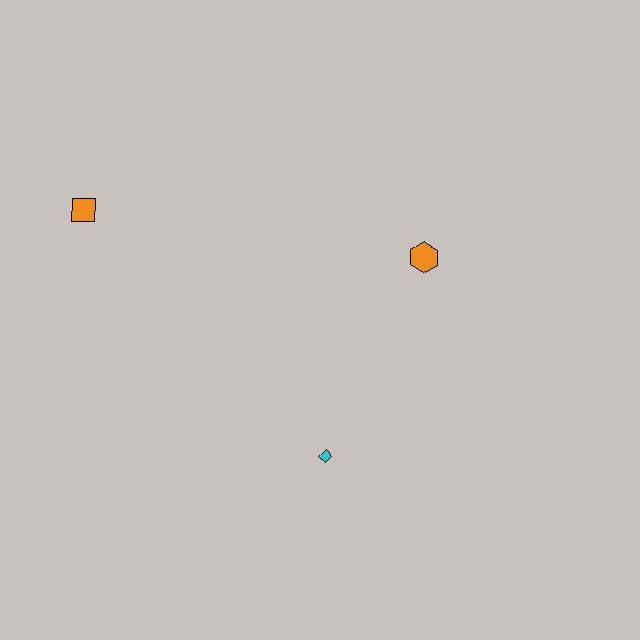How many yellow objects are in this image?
There are no yellow objects.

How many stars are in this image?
There are no stars.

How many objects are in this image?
There are 3 objects.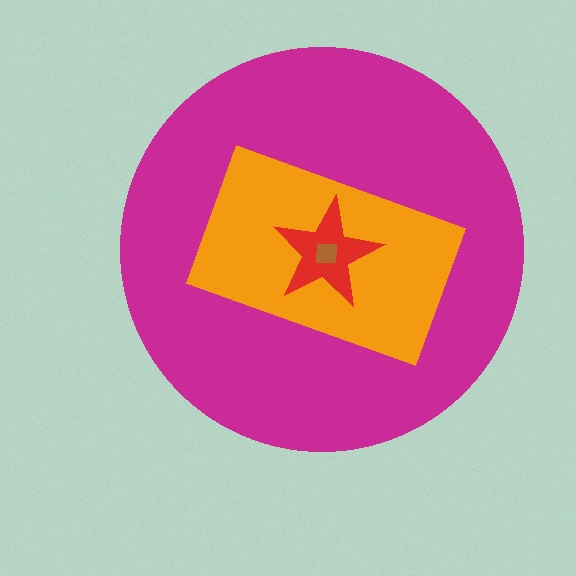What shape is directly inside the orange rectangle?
The red star.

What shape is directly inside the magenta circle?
The orange rectangle.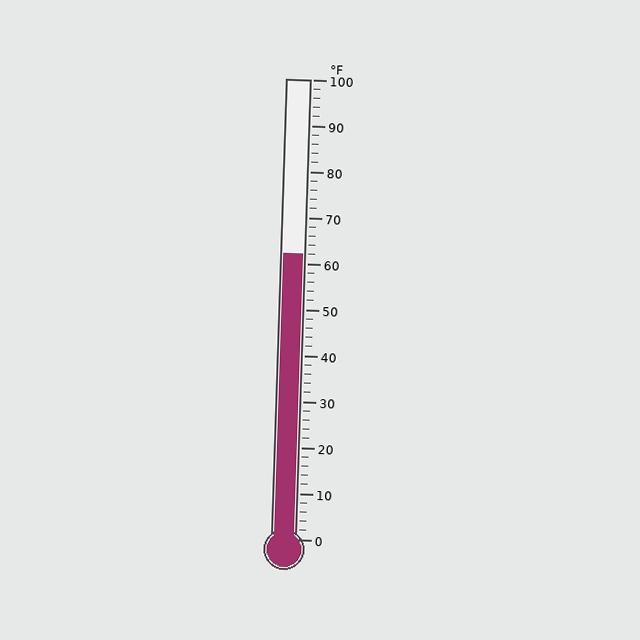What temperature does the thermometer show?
The thermometer shows approximately 62°F.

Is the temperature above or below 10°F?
The temperature is above 10°F.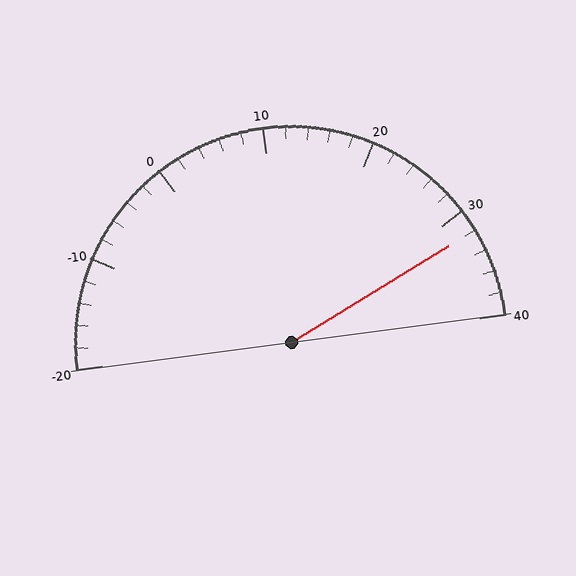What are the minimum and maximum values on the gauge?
The gauge ranges from -20 to 40.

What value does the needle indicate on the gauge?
The needle indicates approximately 32.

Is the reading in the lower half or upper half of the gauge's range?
The reading is in the upper half of the range (-20 to 40).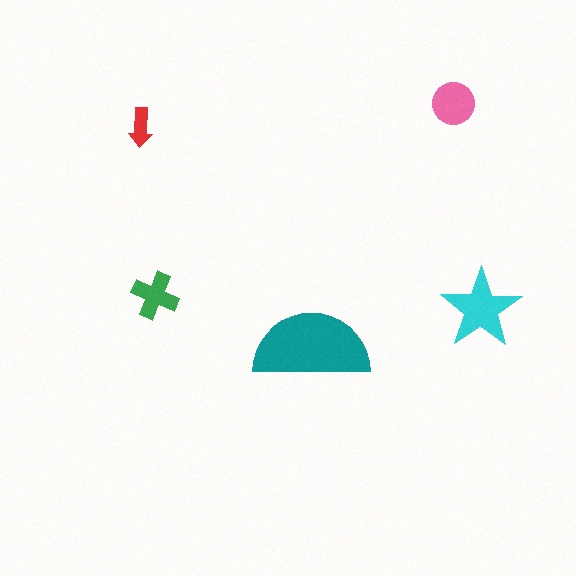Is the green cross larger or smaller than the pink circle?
Smaller.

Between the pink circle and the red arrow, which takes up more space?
The pink circle.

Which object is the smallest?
The red arrow.